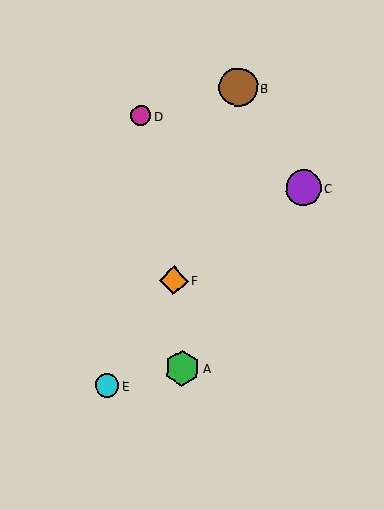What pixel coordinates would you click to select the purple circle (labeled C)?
Click at (303, 188) to select the purple circle C.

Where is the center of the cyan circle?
The center of the cyan circle is at (107, 386).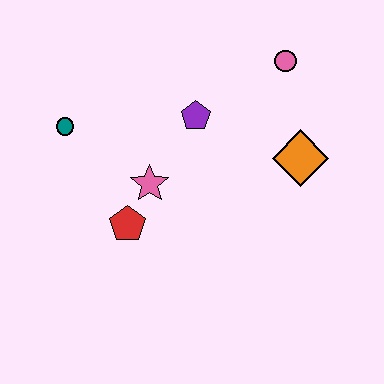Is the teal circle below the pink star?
No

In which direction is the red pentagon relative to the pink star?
The red pentagon is below the pink star.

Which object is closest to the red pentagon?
The pink star is closest to the red pentagon.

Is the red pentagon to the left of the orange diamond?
Yes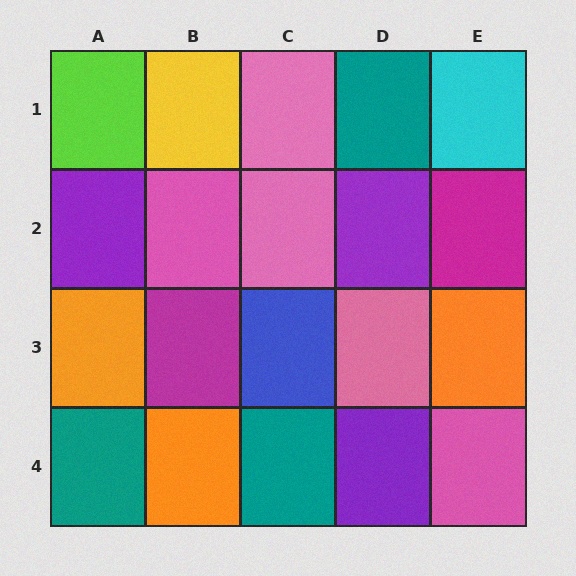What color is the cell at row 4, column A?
Teal.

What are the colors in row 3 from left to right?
Orange, magenta, blue, pink, orange.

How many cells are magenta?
2 cells are magenta.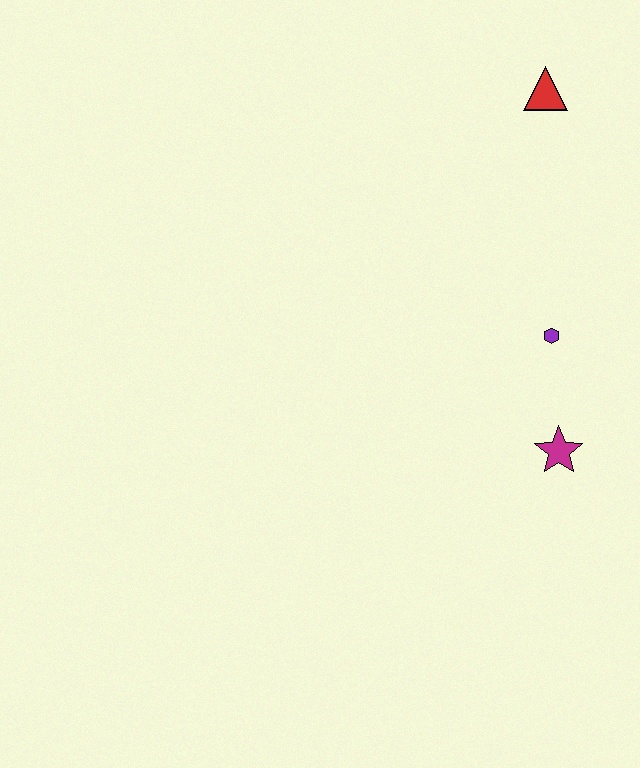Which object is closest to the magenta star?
The purple hexagon is closest to the magenta star.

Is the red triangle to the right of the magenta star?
No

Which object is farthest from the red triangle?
The magenta star is farthest from the red triangle.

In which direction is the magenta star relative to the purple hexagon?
The magenta star is below the purple hexagon.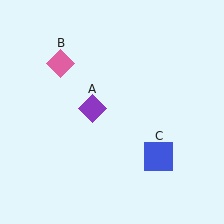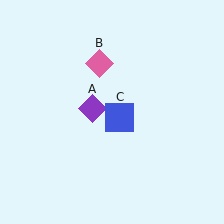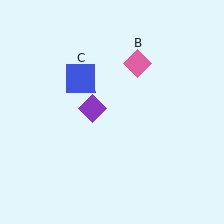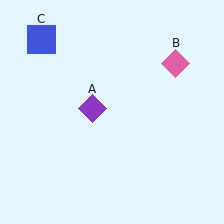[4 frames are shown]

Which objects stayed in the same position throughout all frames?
Purple diamond (object A) remained stationary.